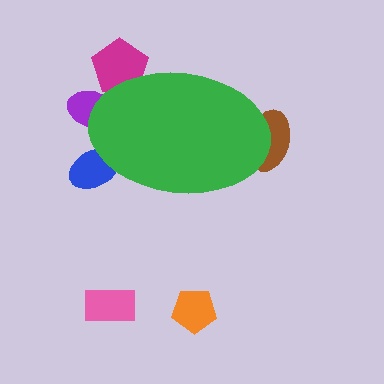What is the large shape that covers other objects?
A green ellipse.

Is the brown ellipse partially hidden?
Yes, the brown ellipse is partially hidden behind the green ellipse.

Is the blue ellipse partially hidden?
Yes, the blue ellipse is partially hidden behind the green ellipse.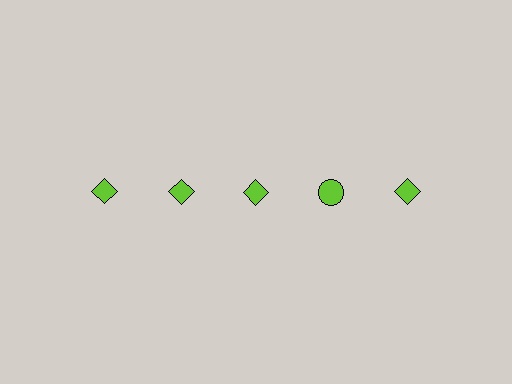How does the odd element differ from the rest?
It has a different shape: circle instead of diamond.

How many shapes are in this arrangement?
There are 5 shapes arranged in a grid pattern.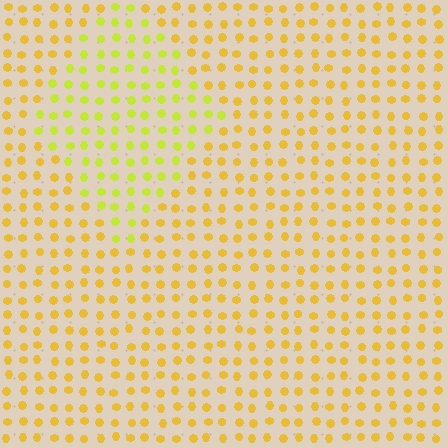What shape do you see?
I see a diamond.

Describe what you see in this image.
The image is filled with small yellow elements in a uniform arrangement. A diamond-shaped region is visible where the elements are tinted to a slightly different hue, forming a subtle color boundary.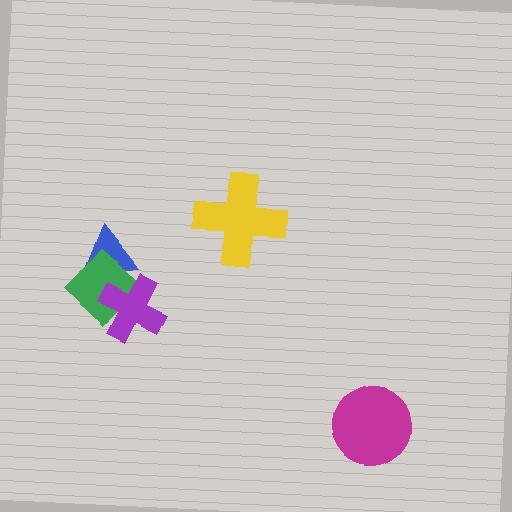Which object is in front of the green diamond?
The purple cross is in front of the green diamond.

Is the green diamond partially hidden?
Yes, it is partially covered by another shape.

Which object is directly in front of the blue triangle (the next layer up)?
The green diamond is directly in front of the blue triangle.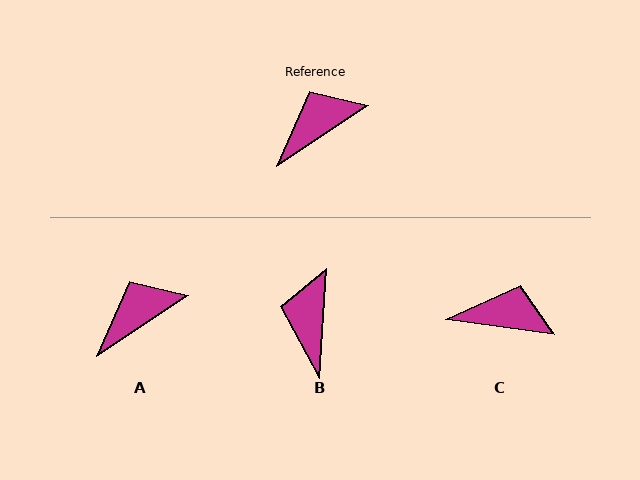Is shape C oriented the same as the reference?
No, it is off by about 42 degrees.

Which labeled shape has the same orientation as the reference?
A.